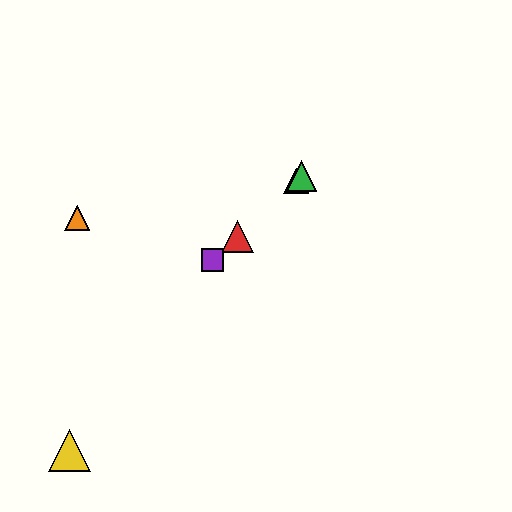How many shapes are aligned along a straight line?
4 shapes (the red triangle, the blue triangle, the green triangle, the purple square) are aligned along a straight line.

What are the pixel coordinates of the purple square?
The purple square is at (213, 260).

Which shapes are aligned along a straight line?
The red triangle, the blue triangle, the green triangle, the purple square are aligned along a straight line.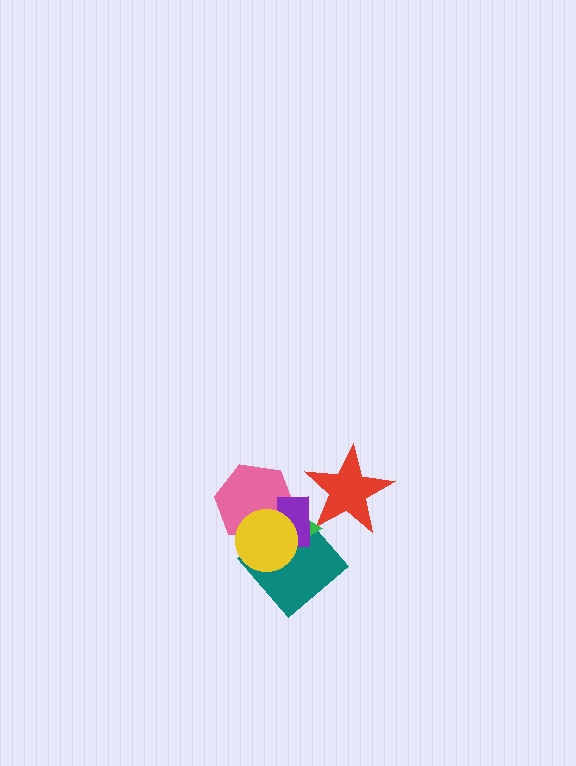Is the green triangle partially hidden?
Yes, it is partially covered by another shape.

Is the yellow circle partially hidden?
No, no other shape covers it.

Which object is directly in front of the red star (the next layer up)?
The green triangle is directly in front of the red star.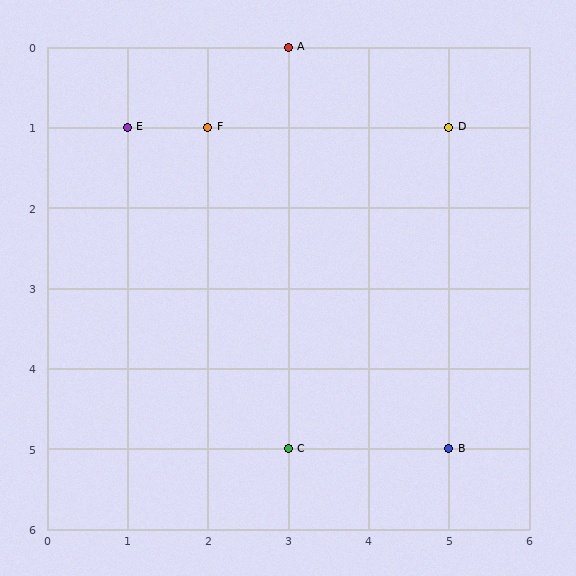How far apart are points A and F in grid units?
Points A and F are 1 column and 1 row apart (about 1.4 grid units diagonally).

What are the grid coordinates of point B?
Point B is at grid coordinates (5, 5).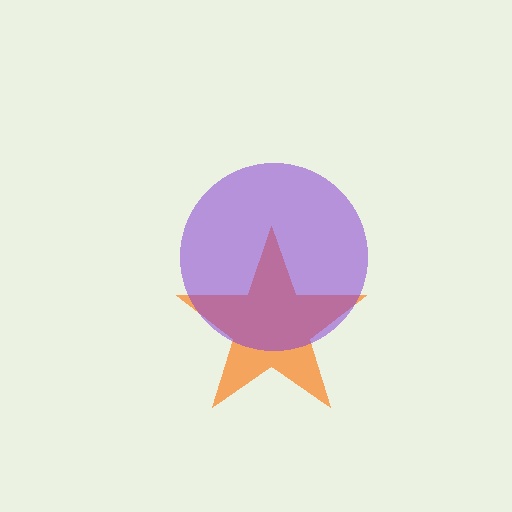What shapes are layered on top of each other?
The layered shapes are: an orange star, a purple circle.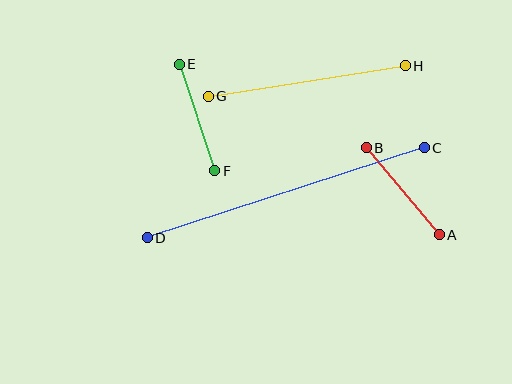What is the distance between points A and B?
The distance is approximately 114 pixels.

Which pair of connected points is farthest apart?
Points C and D are farthest apart.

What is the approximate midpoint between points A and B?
The midpoint is at approximately (403, 191) pixels.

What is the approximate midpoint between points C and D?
The midpoint is at approximately (286, 193) pixels.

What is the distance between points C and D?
The distance is approximately 291 pixels.